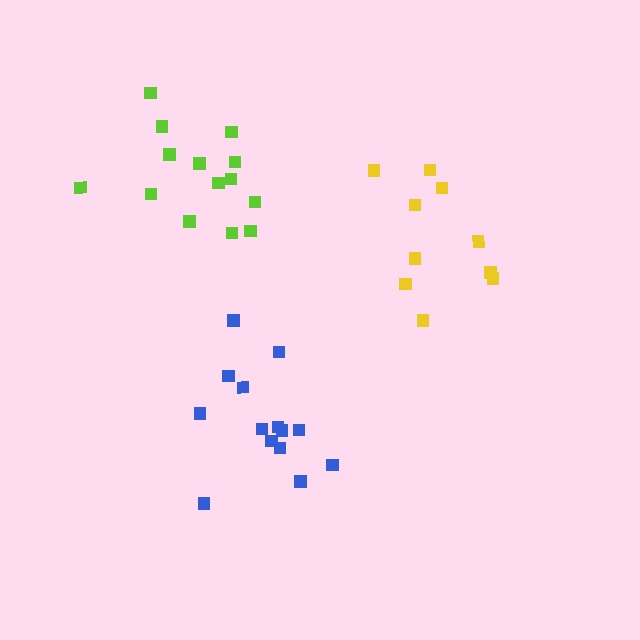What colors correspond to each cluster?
The clusters are colored: yellow, lime, blue.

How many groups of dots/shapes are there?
There are 3 groups.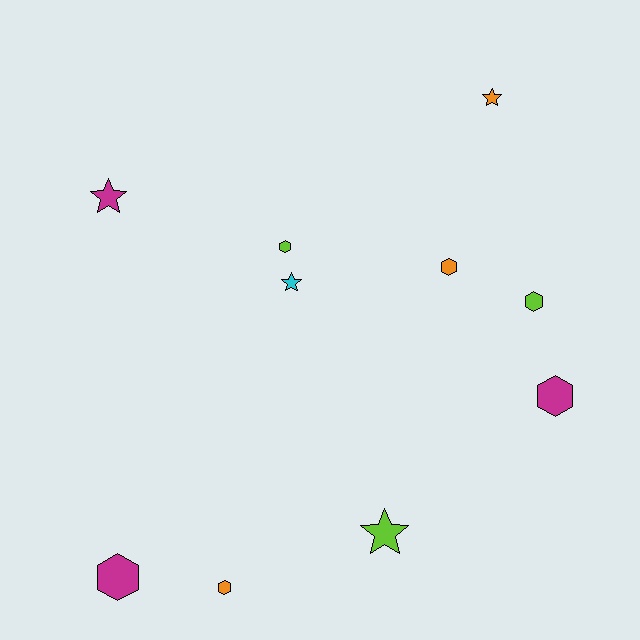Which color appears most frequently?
Orange, with 3 objects.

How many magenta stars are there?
There is 1 magenta star.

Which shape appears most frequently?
Hexagon, with 6 objects.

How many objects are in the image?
There are 10 objects.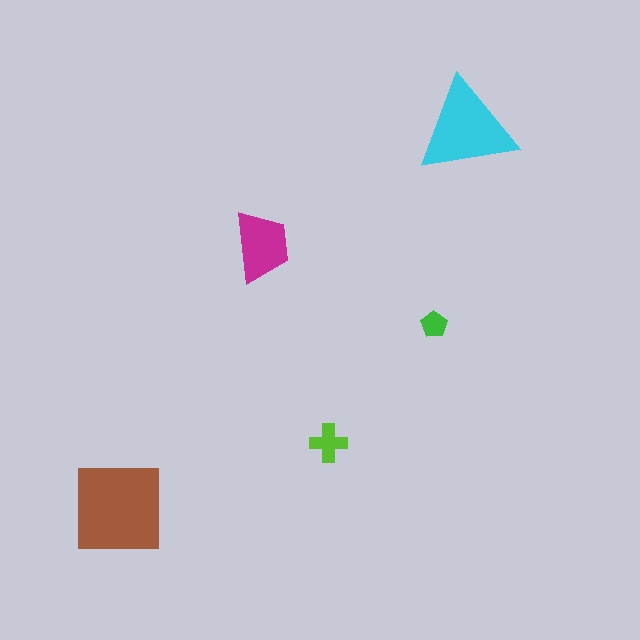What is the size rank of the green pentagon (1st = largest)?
5th.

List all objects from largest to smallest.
The brown square, the cyan triangle, the magenta trapezoid, the lime cross, the green pentagon.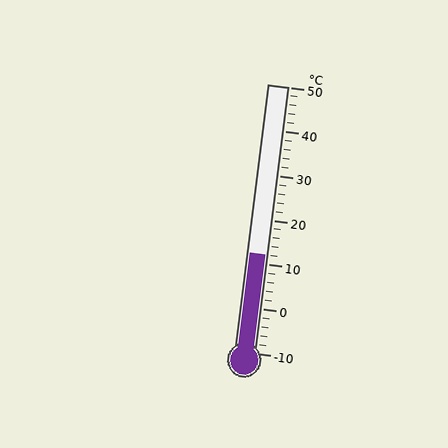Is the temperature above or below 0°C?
The temperature is above 0°C.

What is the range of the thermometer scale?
The thermometer scale ranges from -10°C to 50°C.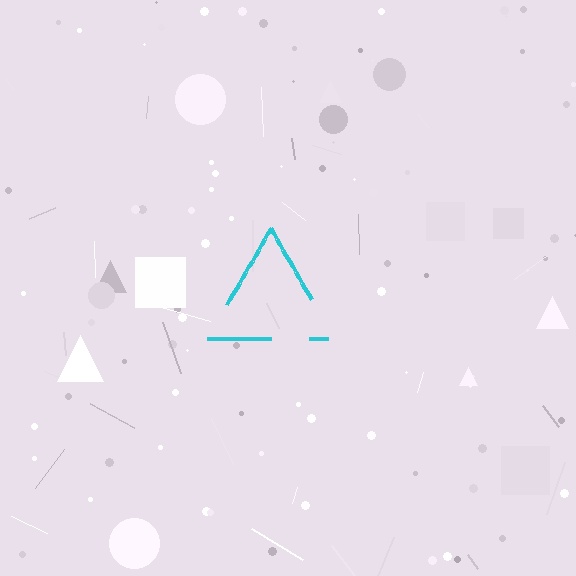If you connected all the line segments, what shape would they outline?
They would outline a triangle.